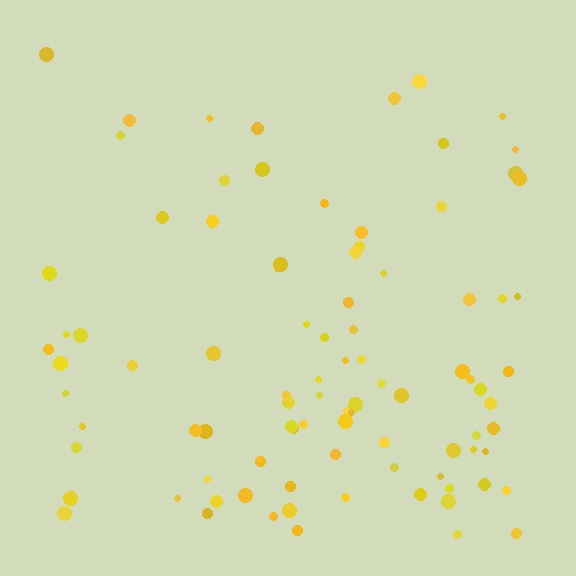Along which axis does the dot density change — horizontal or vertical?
Vertical.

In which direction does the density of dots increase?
From top to bottom, with the bottom side densest.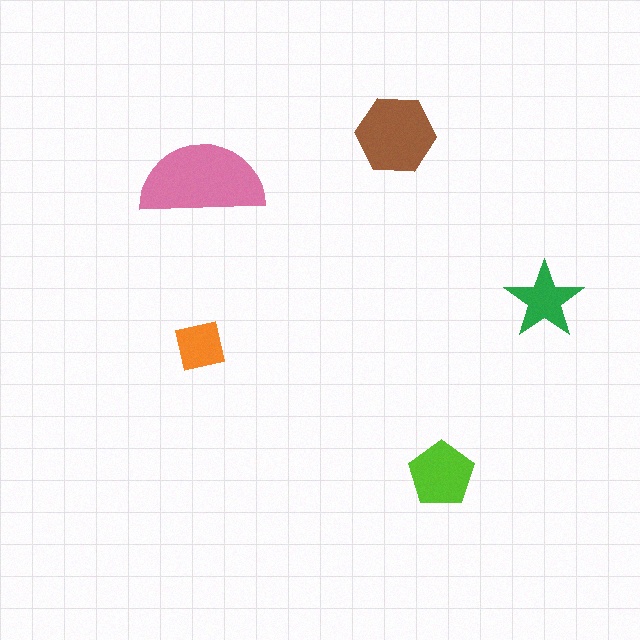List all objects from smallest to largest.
The orange square, the green star, the lime pentagon, the brown hexagon, the pink semicircle.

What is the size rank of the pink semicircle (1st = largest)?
1st.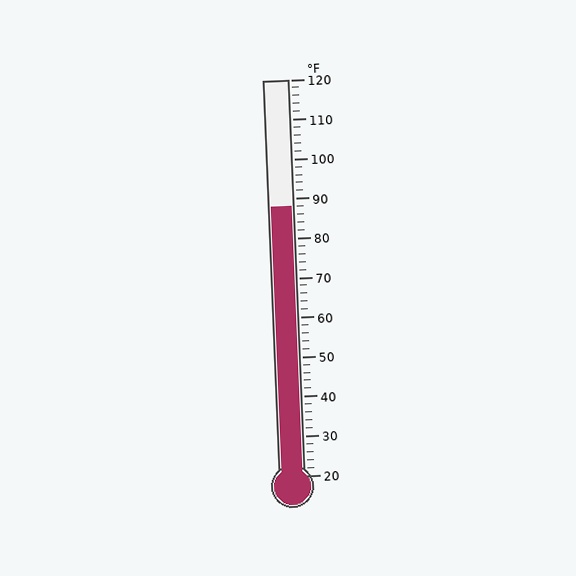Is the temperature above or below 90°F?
The temperature is below 90°F.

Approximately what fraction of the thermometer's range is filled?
The thermometer is filled to approximately 70% of its range.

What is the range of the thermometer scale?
The thermometer scale ranges from 20°F to 120°F.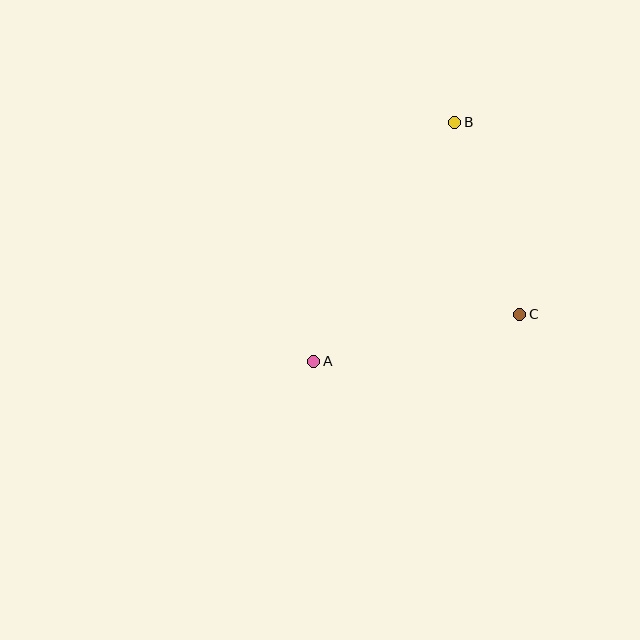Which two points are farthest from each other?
Points A and B are farthest from each other.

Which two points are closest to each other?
Points B and C are closest to each other.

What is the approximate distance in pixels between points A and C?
The distance between A and C is approximately 211 pixels.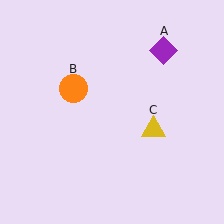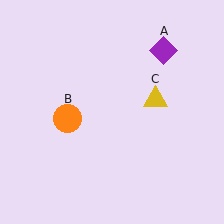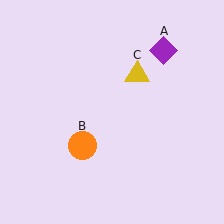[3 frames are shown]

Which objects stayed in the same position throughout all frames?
Purple diamond (object A) remained stationary.